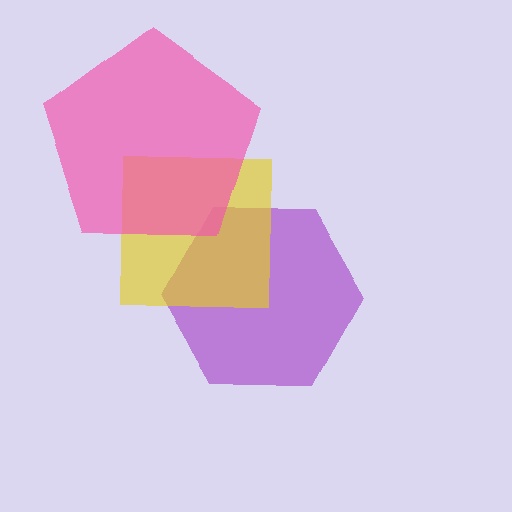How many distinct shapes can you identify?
There are 3 distinct shapes: a purple hexagon, a yellow square, a pink pentagon.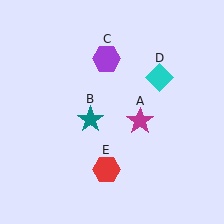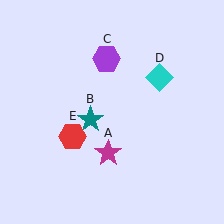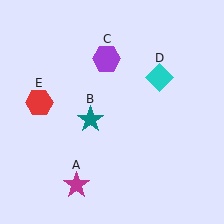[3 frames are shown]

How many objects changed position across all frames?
2 objects changed position: magenta star (object A), red hexagon (object E).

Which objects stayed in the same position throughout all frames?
Teal star (object B) and purple hexagon (object C) and cyan diamond (object D) remained stationary.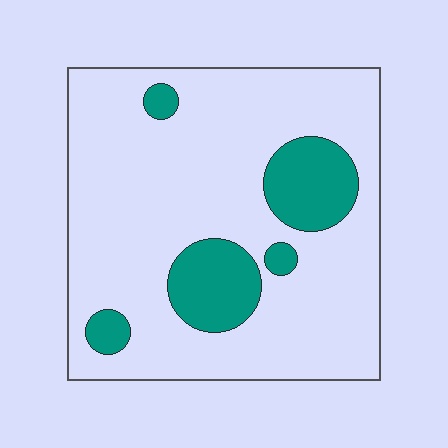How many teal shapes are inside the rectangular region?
5.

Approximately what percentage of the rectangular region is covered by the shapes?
Approximately 20%.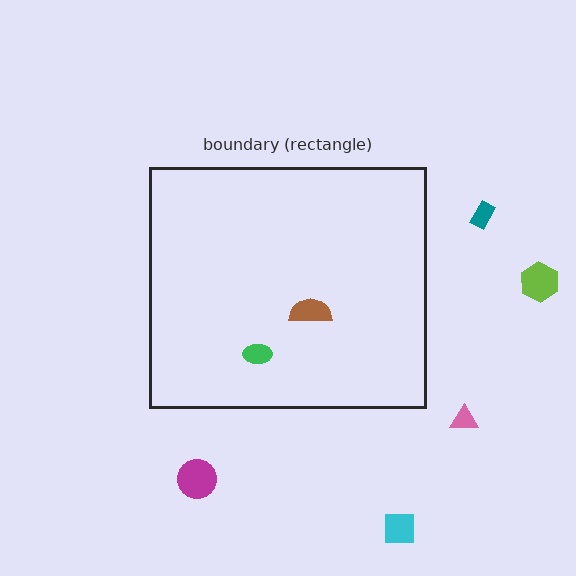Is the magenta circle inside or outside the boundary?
Outside.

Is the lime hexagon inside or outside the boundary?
Outside.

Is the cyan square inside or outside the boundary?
Outside.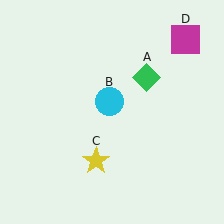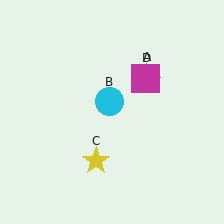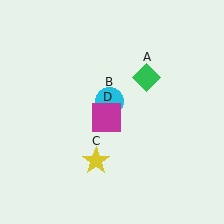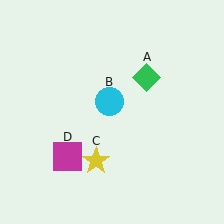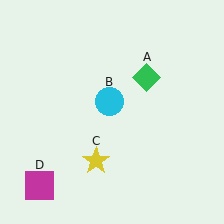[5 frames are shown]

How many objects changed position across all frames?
1 object changed position: magenta square (object D).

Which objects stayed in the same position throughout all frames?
Green diamond (object A) and cyan circle (object B) and yellow star (object C) remained stationary.